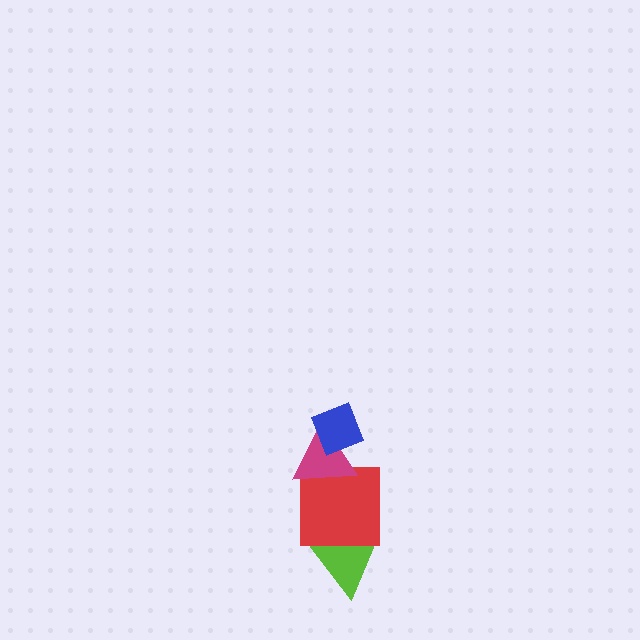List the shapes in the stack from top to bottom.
From top to bottom: the blue diamond, the magenta triangle, the red square, the lime triangle.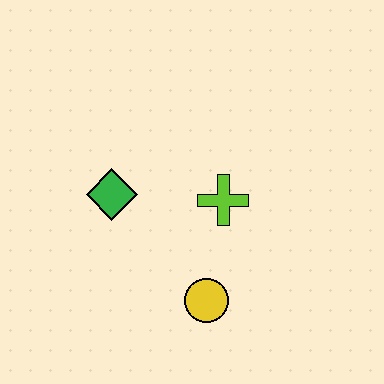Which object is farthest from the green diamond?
The yellow circle is farthest from the green diamond.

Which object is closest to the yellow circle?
The lime cross is closest to the yellow circle.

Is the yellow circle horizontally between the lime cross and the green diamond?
Yes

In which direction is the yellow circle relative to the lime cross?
The yellow circle is below the lime cross.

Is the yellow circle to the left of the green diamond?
No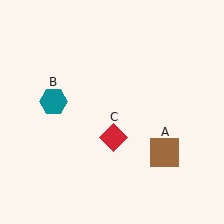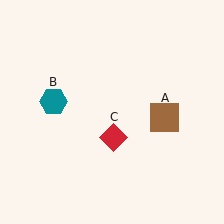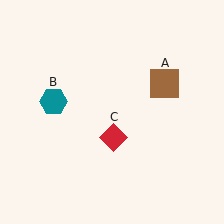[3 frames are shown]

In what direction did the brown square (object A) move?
The brown square (object A) moved up.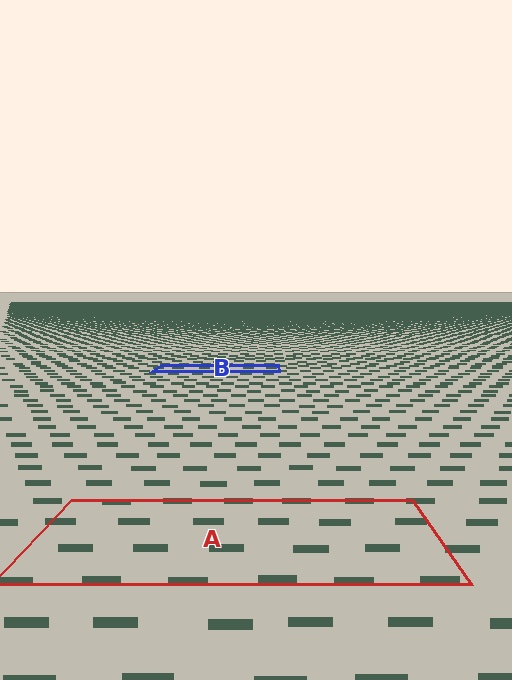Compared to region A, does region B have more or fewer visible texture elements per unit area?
Region B has more texture elements per unit area — they are packed more densely because it is farther away.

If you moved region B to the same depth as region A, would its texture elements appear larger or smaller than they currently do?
They would appear larger. At a closer depth, the same texture elements are projected at a bigger on-screen size.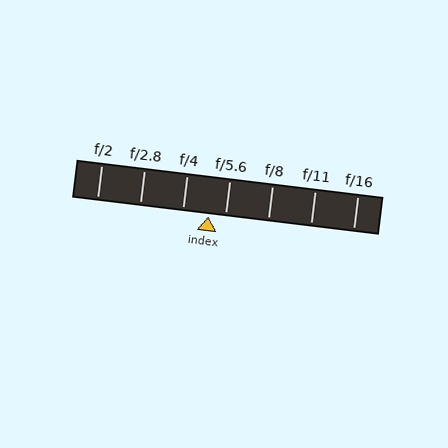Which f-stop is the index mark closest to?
The index mark is closest to f/5.6.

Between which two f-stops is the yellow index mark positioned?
The index mark is between f/4 and f/5.6.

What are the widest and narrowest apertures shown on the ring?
The widest aperture shown is f/2 and the narrowest is f/16.